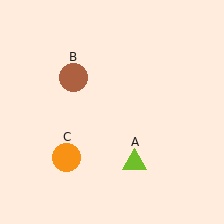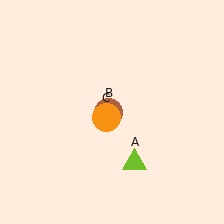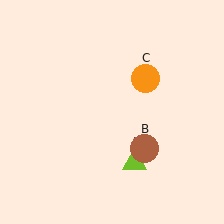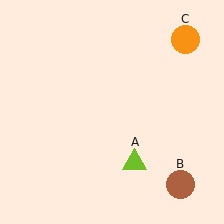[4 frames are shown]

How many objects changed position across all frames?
2 objects changed position: brown circle (object B), orange circle (object C).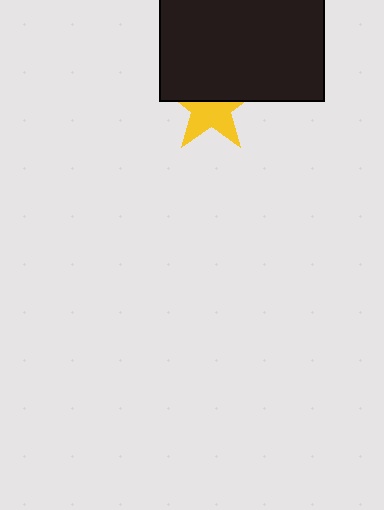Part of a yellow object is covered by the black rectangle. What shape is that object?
It is a star.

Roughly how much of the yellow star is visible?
About half of it is visible (roughly 55%).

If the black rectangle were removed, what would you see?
You would see the complete yellow star.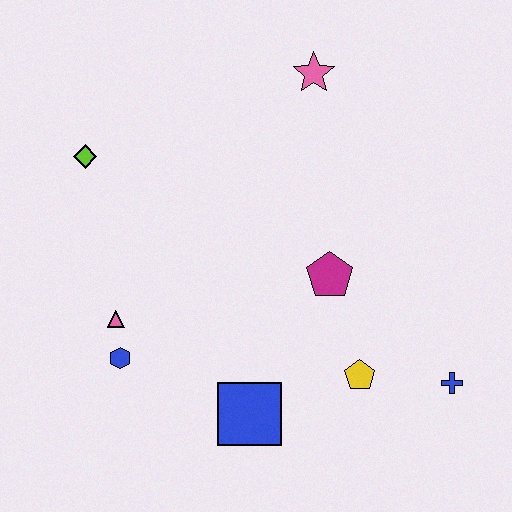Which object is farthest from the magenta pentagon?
The lime diamond is farthest from the magenta pentagon.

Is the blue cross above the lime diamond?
No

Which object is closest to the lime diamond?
The pink triangle is closest to the lime diamond.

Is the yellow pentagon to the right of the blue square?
Yes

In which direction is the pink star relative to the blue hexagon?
The pink star is above the blue hexagon.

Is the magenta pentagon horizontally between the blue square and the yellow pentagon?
Yes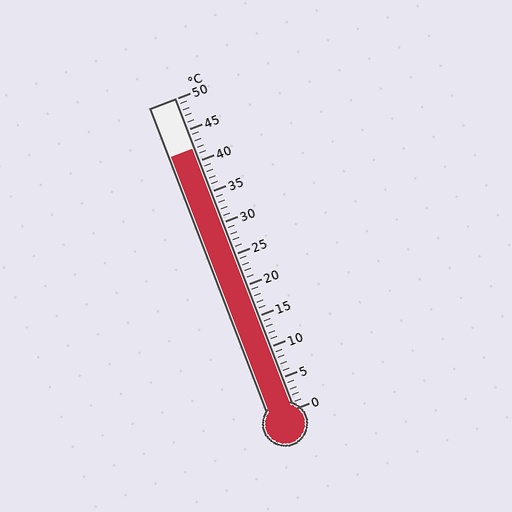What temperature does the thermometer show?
The thermometer shows approximately 42°C.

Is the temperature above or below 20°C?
The temperature is above 20°C.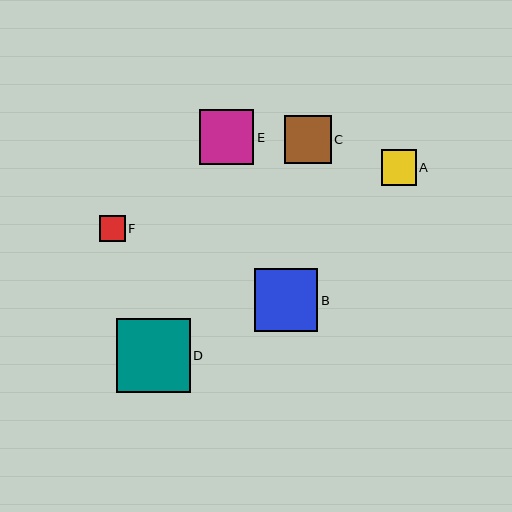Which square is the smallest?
Square F is the smallest with a size of approximately 26 pixels.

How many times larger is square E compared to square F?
Square E is approximately 2.1 times the size of square F.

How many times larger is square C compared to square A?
Square C is approximately 1.4 times the size of square A.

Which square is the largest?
Square D is the largest with a size of approximately 74 pixels.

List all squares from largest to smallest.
From largest to smallest: D, B, E, C, A, F.